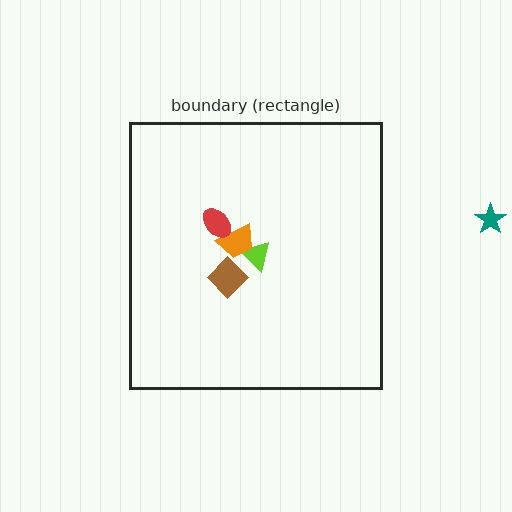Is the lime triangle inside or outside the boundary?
Inside.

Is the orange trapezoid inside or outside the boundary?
Inside.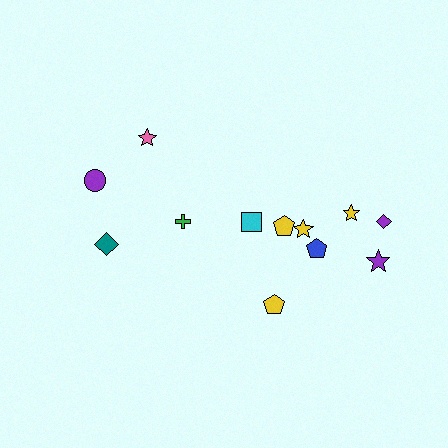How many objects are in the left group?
There are 4 objects.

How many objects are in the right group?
There are 8 objects.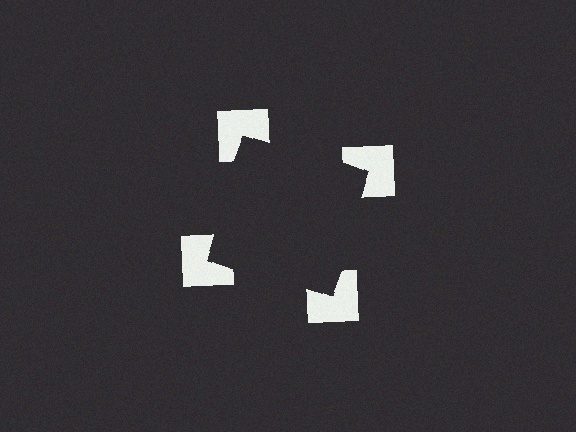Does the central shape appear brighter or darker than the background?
It typically appears slightly darker than the background, even though no actual brightness change is drawn.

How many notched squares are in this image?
There are 4 — one at each vertex of the illusory square.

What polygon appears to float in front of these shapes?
An illusory square — its edges are inferred from the aligned wedge cuts in the notched squares, not physically drawn.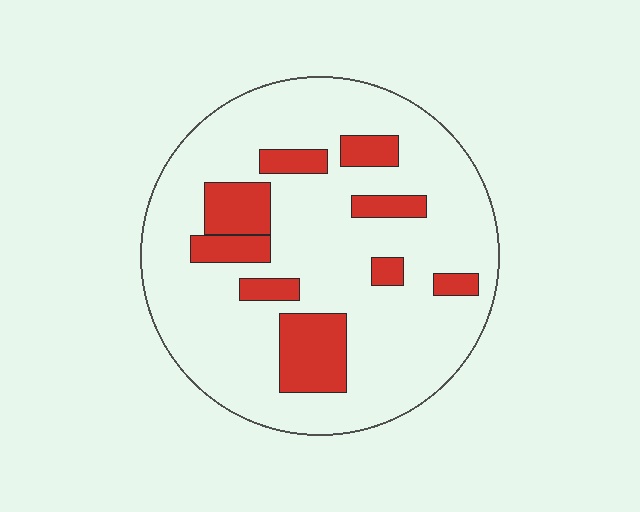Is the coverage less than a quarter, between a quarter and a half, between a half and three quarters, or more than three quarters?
Less than a quarter.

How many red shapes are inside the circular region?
9.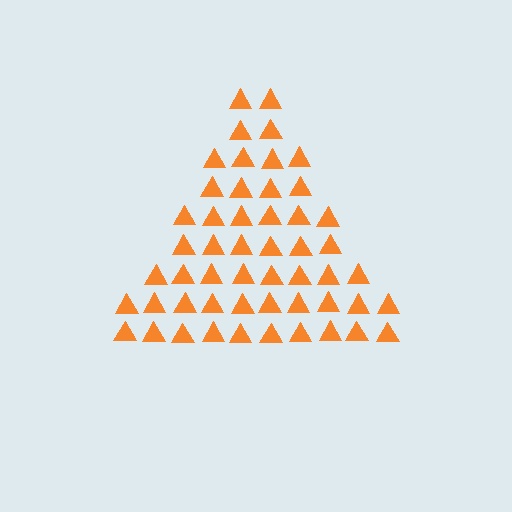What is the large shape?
The large shape is a triangle.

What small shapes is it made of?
It is made of small triangles.